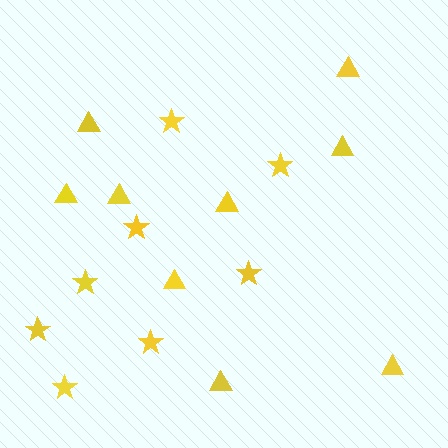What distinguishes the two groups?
There are 2 groups: one group of triangles (9) and one group of stars (8).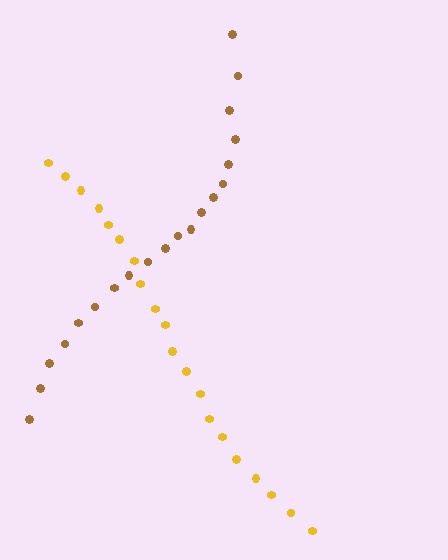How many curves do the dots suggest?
There are 2 distinct paths.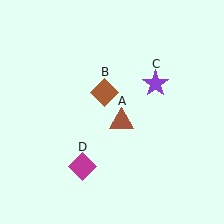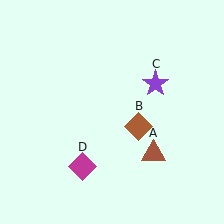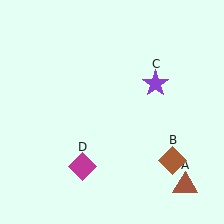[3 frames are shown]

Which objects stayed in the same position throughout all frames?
Purple star (object C) and magenta diamond (object D) remained stationary.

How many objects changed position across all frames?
2 objects changed position: brown triangle (object A), brown diamond (object B).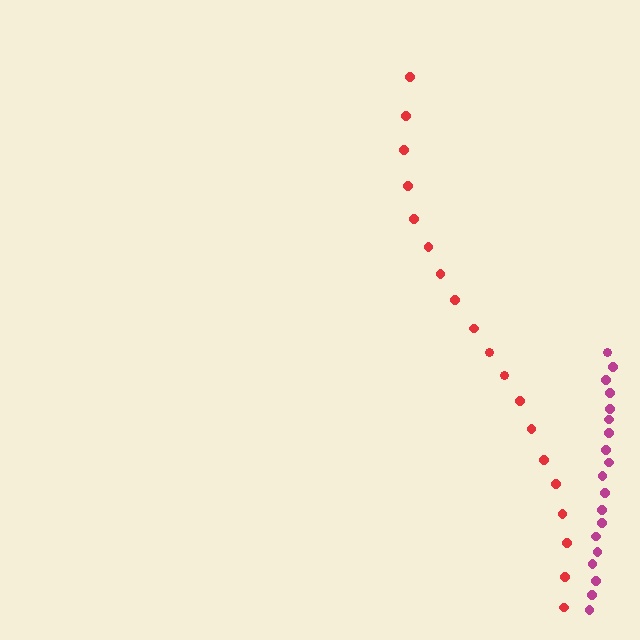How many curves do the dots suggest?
There are 2 distinct paths.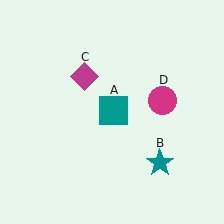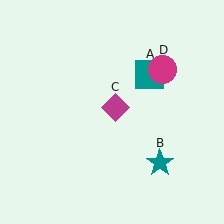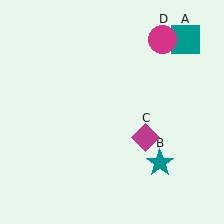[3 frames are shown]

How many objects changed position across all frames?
3 objects changed position: teal square (object A), magenta diamond (object C), magenta circle (object D).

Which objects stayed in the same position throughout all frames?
Teal star (object B) remained stationary.